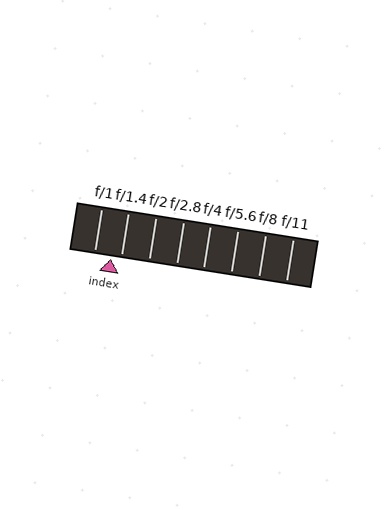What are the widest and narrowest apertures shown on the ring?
The widest aperture shown is f/1 and the narrowest is f/11.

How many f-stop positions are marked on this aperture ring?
There are 8 f-stop positions marked.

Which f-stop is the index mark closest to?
The index mark is closest to f/1.4.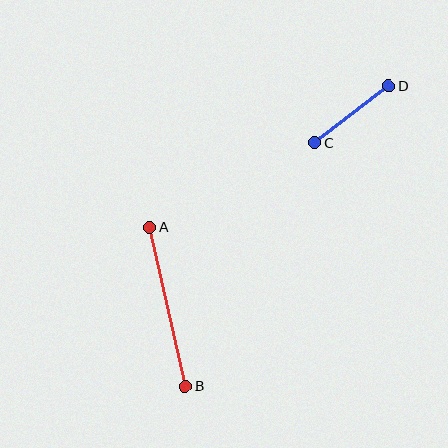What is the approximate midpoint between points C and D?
The midpoint is at approximately (352, 114) pixels.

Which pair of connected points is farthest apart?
Points A and B are farthest apart.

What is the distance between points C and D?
The distance is approximately 94 pixels.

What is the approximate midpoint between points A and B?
The midpoint is at approximately (168, 306) pixels.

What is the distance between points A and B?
The distance is approximately 163 pixels.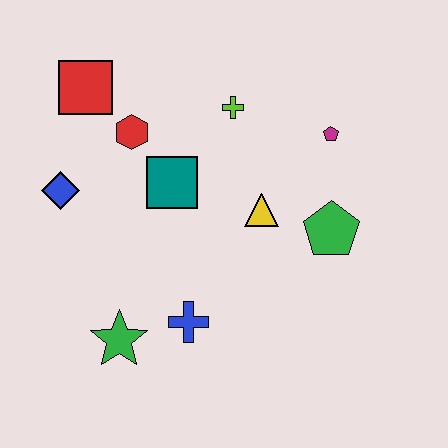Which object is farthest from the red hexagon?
The green pentagon is farthest from the red hexagon.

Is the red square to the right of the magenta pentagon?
No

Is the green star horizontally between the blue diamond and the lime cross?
Yes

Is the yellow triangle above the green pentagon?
Yes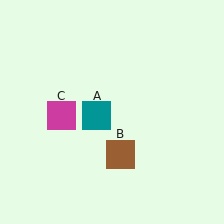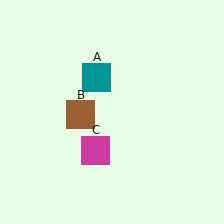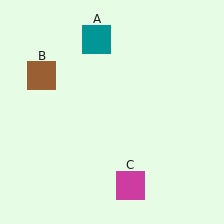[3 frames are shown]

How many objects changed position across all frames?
3 objects changed position: teal square (object A), brown square (object B), magenta square (object C).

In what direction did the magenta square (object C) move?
The magenta square (object C) moved down and to the right.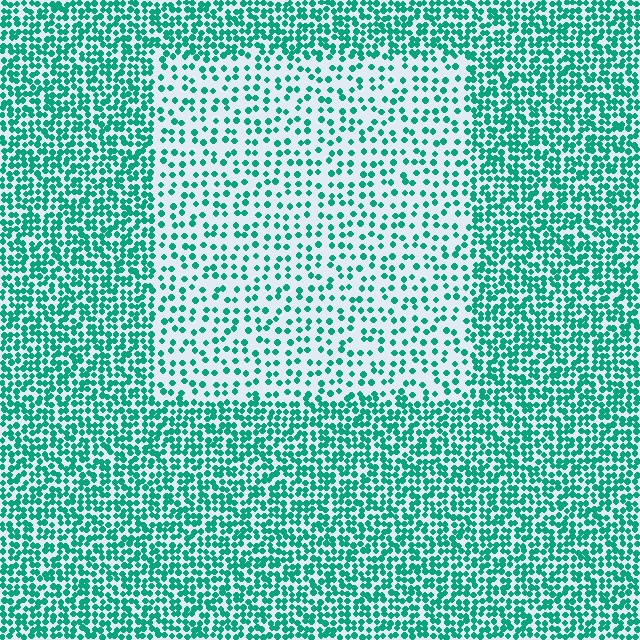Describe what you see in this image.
The image contains small teal elements arranged at two different densities. A rectangle-shaped region is visible where the elements are less densely packed than the surrounding area.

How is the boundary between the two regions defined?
The boundary is defined by a change in element density (approximately 2.2x ratio). All elements are the same color, size, and shape.